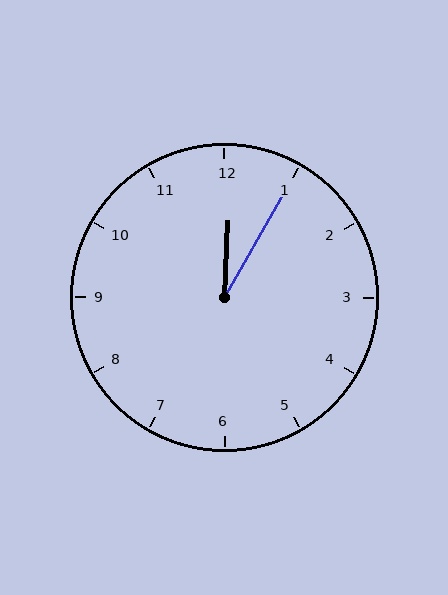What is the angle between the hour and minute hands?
Approximately 28 degrees.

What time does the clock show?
12:05.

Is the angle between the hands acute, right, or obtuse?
It is acute.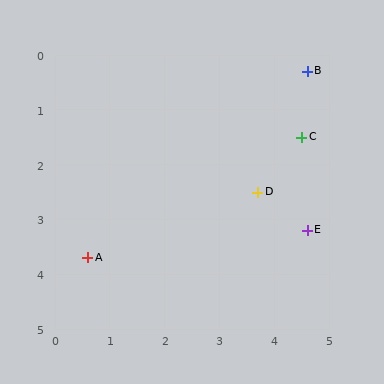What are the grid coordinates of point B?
Point B is at approximately (4.6, 0.3).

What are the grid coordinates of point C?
Point C is at approximately (4.5, 1.5).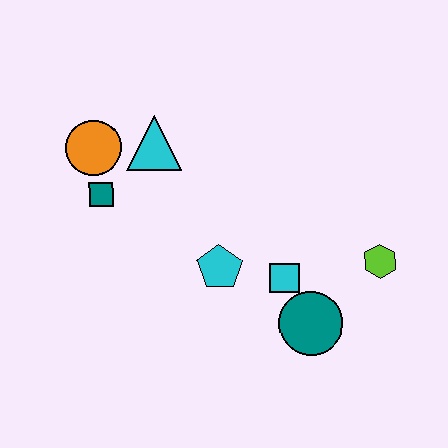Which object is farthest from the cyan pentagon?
The orange circle is farthest from the cyan pentagon.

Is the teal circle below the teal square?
Yes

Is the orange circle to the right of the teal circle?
No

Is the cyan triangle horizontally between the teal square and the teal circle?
Yes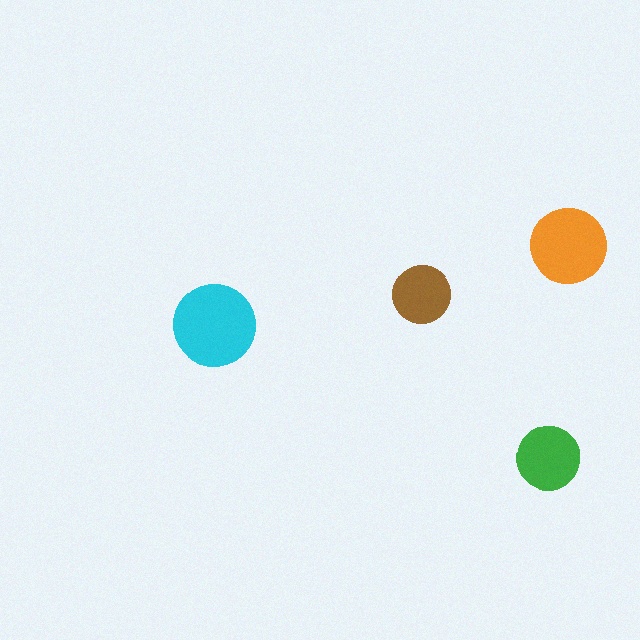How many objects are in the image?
There are 4 objects in the image.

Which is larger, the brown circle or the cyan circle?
The cyan one.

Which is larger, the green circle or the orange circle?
The orange one.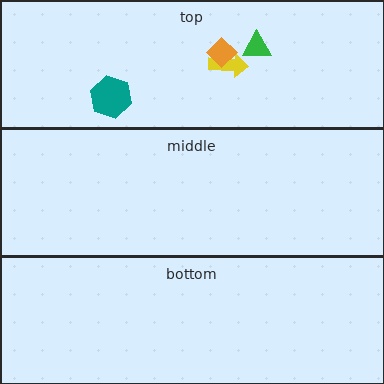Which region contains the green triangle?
The top region.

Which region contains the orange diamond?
The top region.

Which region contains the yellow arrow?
The top region.